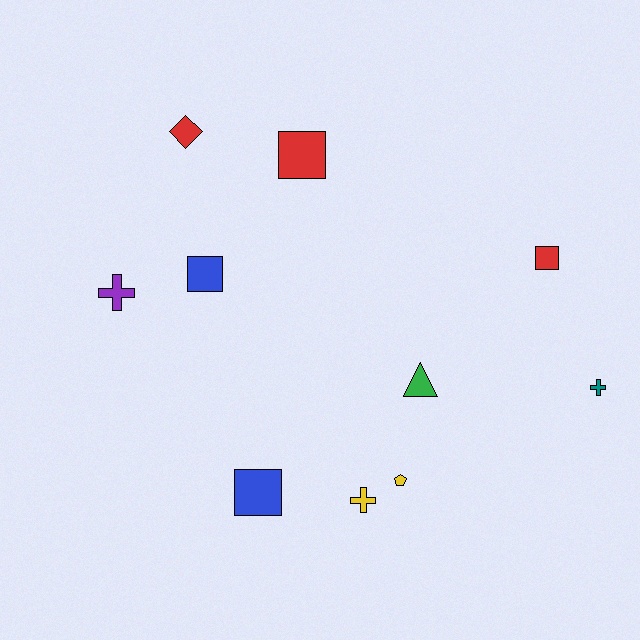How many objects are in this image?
There are 10 objects.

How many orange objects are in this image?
There are no orange objects.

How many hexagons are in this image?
There are no hexagons.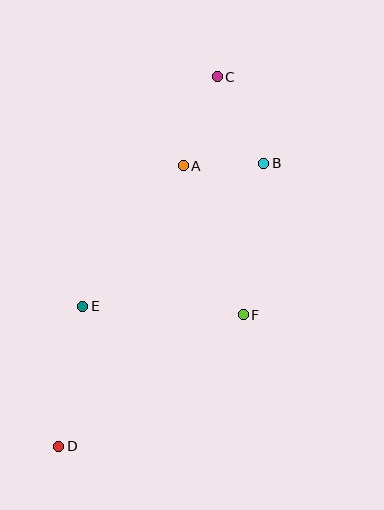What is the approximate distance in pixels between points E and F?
The distance between E and F is approximately 161 pixels.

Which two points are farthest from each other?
Points C and D are farthest from each other.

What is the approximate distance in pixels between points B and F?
The distance between B and F is approximately 153 pixels.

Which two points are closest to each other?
Points A and B are closest to each other.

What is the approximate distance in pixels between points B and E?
The distance between B and E is approximately 231 pixels.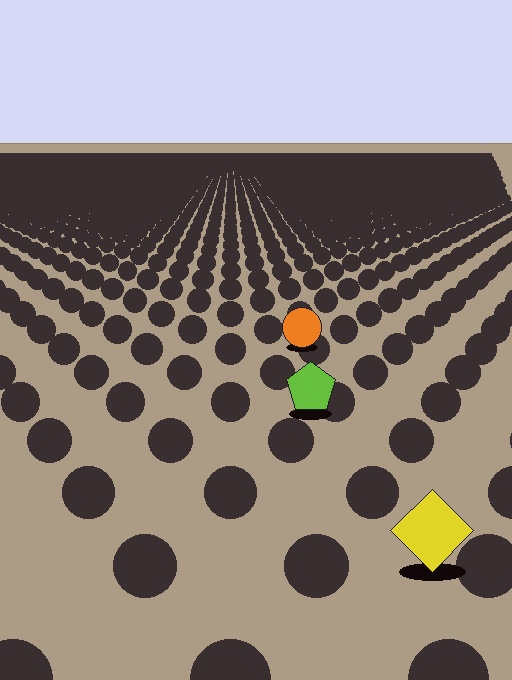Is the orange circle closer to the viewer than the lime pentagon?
No. The lime pentagon is closer — you can tell from the texture gradient: the ground texture is coarser near it.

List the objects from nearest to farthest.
From nearest to farthest: the yellow diamond, the lime pentagon, the orange circle.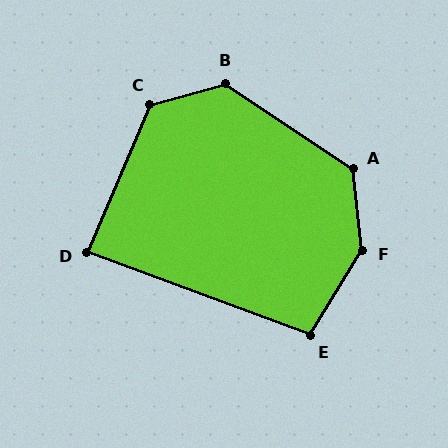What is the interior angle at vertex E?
Approximately 101 degrees (obtuse).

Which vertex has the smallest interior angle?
D, at approximately 87 degrees.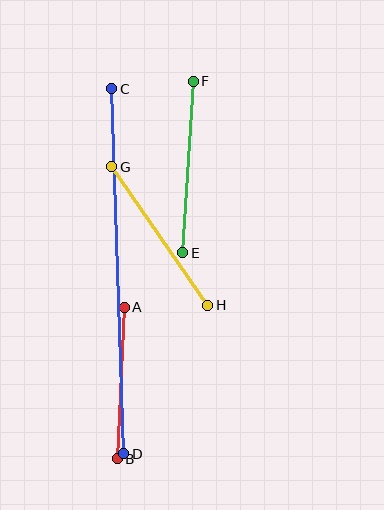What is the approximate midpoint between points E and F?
The midpoint is at approximately (188, 167) pixels.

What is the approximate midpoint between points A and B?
The midpoint is at approximately (121, 383) pixels.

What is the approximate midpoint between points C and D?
The midpoint is at approximately (118, 271) pixels.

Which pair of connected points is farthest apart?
Points C and D are farthest apart.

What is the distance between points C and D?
The distance is approximately 365 pixels.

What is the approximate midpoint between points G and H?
The midpoint is at approximately (160, 236) pixels.